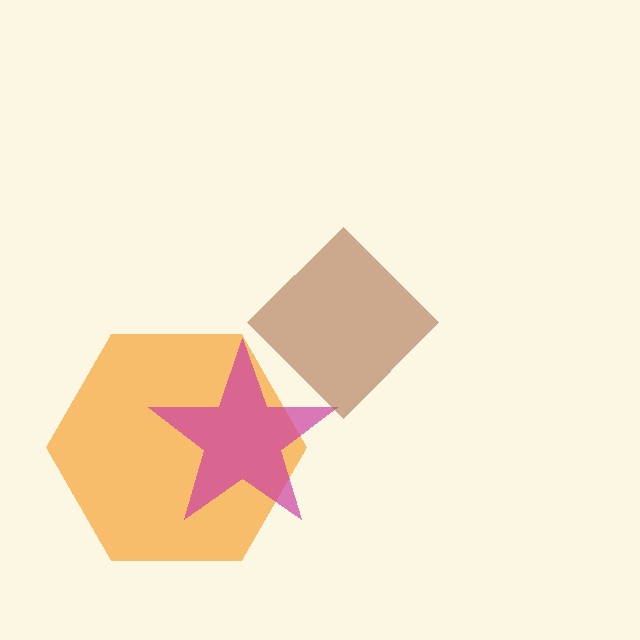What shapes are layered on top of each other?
The layered shapes are: an orange hexagon, a magenta star, a brown diamond.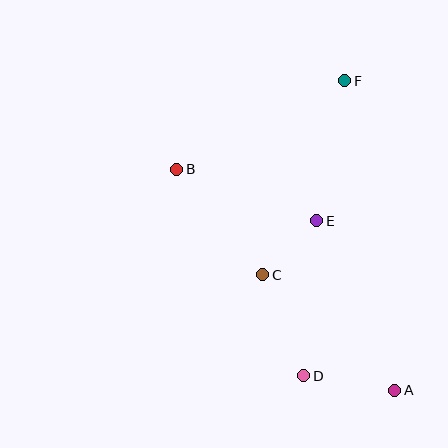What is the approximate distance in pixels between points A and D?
The distance between A and D is approximately 92 pixels.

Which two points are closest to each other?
Points C and E are closest to each other.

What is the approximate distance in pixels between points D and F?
The distance between D and F is approximately 298 pixels.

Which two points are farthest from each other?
Points A and F are farthest from each other.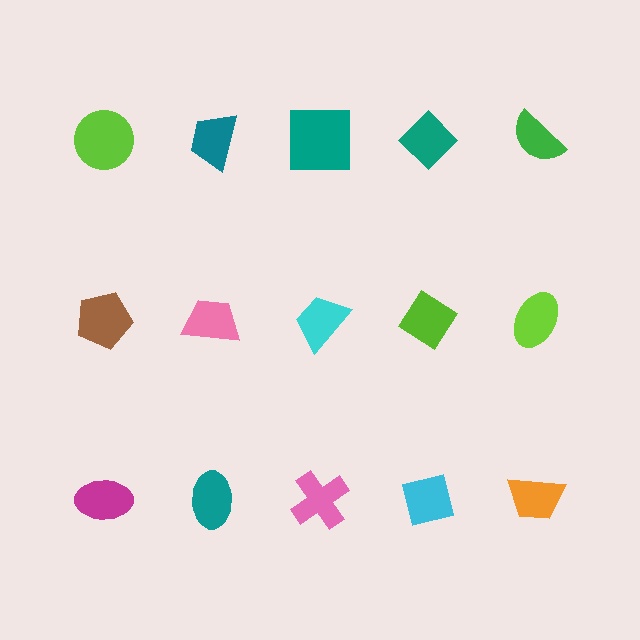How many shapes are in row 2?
5 shapes.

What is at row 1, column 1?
A lime circle.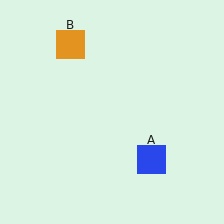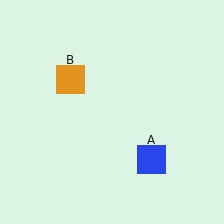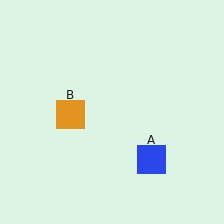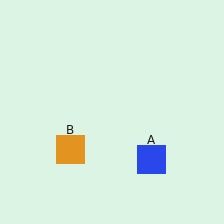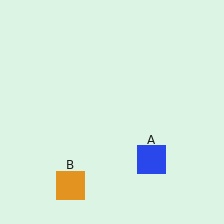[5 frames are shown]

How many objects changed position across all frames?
1 object changed position: orange square (object B).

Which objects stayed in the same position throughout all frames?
Blue square (object A) remained stationary.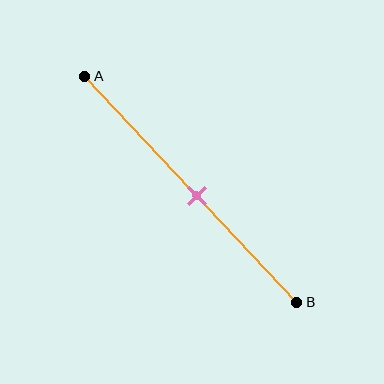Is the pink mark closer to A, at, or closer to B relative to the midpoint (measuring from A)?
The pink mark is approximately at the midpoint of segment AB.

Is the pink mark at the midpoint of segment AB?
Yes, the mark is approximately at the midpoint.